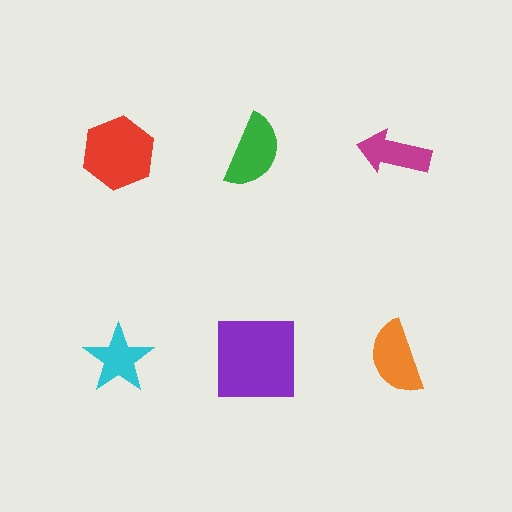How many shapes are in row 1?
3 shapes.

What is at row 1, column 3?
A magenta arrow.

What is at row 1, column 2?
A green semicircle.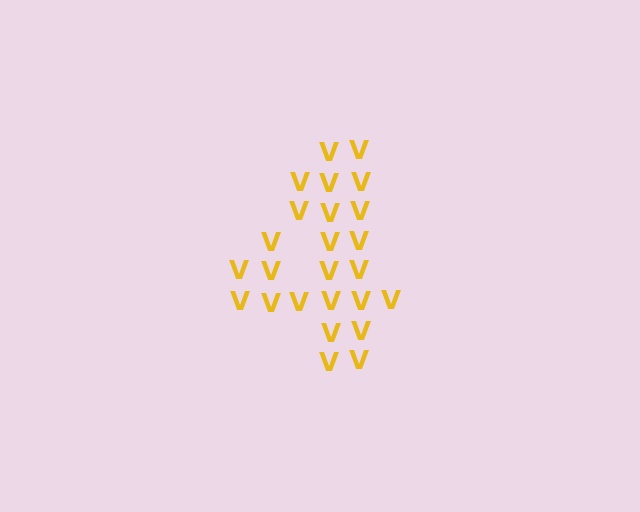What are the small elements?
The small elements are letter V's.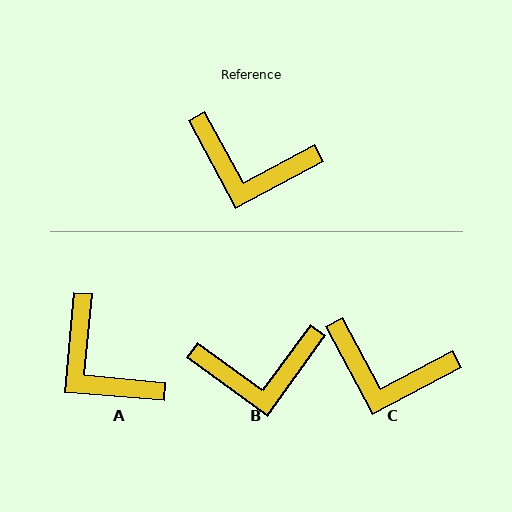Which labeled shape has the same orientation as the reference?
C.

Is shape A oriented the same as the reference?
No, it is off by about 33 degrees.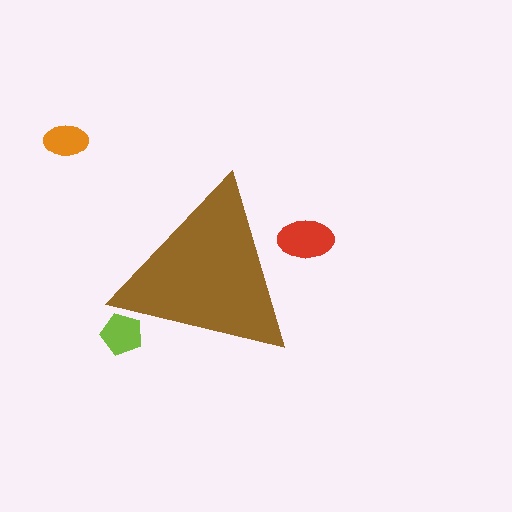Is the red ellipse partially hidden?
Yes, the red ellipse is partially hidden behind the brown triangle.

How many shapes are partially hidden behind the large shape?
2 shapes are partially hidden.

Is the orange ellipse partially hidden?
No, the orange ellipse is fully visible.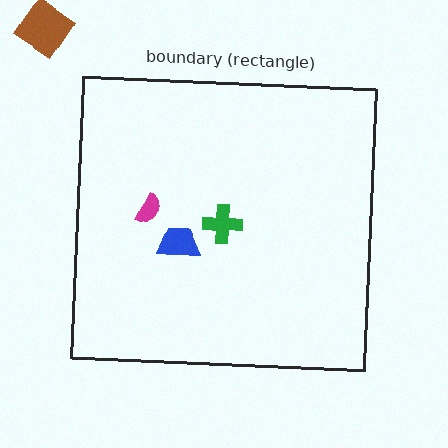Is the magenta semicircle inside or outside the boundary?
Inside.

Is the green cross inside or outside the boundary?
Inside.